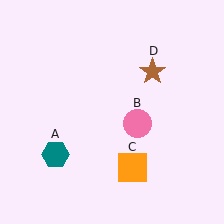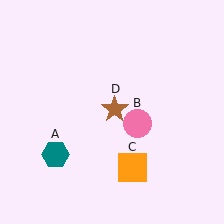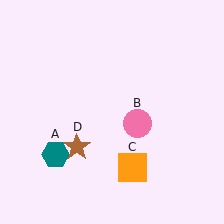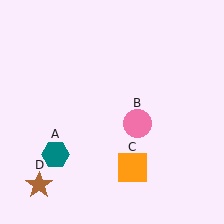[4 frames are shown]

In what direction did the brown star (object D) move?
The brown star (object D) moved down and to the left.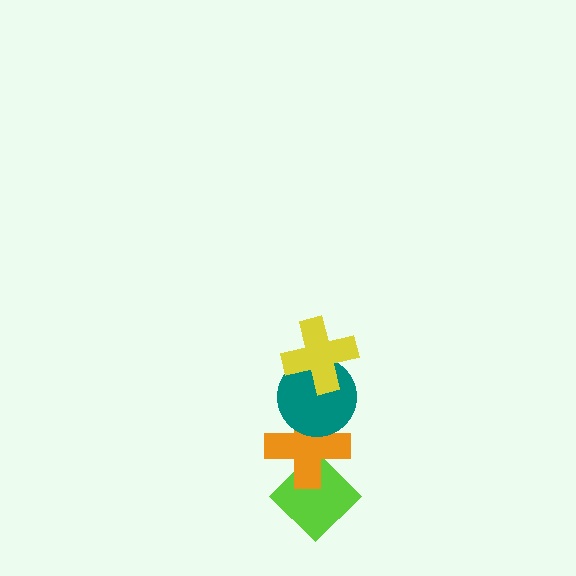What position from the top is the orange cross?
The orange cross is 3rd from the top.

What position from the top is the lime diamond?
The lime diamond is 4th from the top.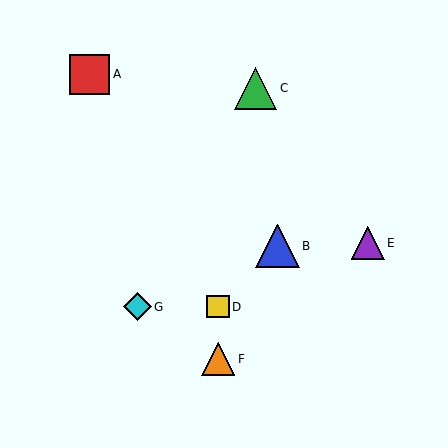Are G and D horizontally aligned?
Yes, both are at y≈307.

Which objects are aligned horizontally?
Objects D, G are aligned horizontally.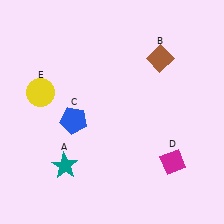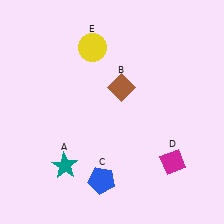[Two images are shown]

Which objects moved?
The objects that moved are: the brown diamond (B), the blue pentagon (C), the yellow circle (E).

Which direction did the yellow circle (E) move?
The yellow circle (E) moved right.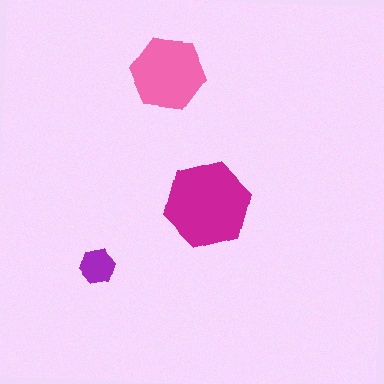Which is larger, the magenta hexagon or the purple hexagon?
The magenta one.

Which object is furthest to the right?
The magenta hexagon is rightmost.